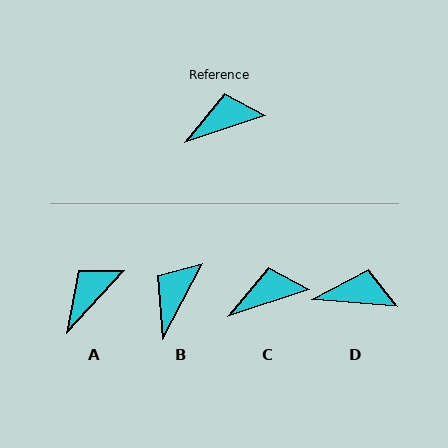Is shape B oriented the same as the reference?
No, it is off by about 44 degrees.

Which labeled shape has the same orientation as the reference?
C.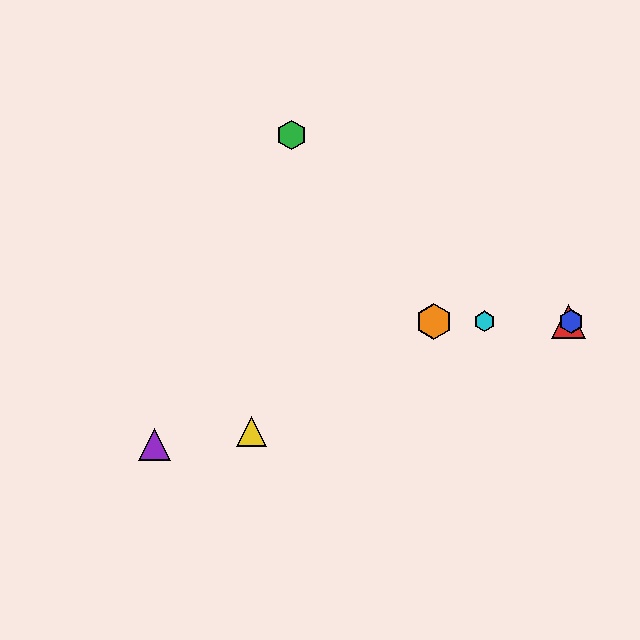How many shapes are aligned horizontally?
4 shapes (the red triangle, the blue hexagon, the orange hexagon, the cyan hexagon) are aligned horizontally.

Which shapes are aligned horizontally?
The red triangle, the blue hexagon, the orange hexagon, the cyan hexagon are aligned horizontally.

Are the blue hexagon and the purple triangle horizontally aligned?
No, the blue hexagon is at y≈321 and the purple triangle is at y≈444.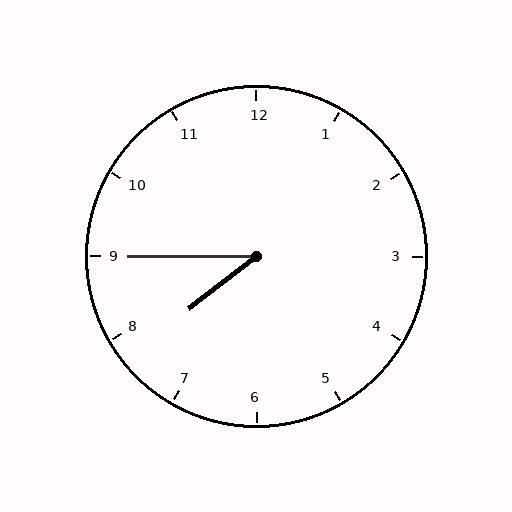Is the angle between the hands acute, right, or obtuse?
It is acute.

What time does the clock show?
7:45.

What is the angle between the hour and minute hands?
Approximately 38 degrees.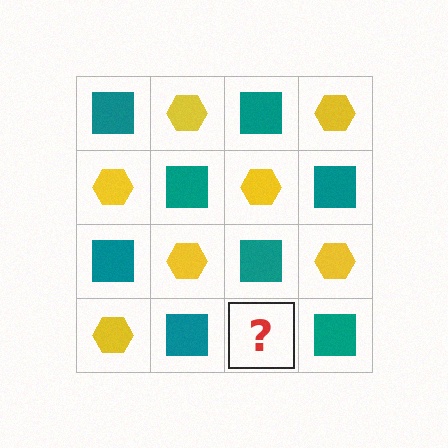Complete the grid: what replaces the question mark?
The question mark should be replaced with a yellow hexagon.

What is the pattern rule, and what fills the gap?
The rule is that it alternates teal square and yellow hexagon in a checkerboard pattern. The gap should be filled with a yellow hexagon.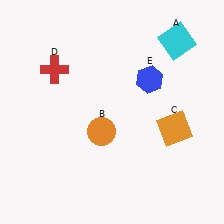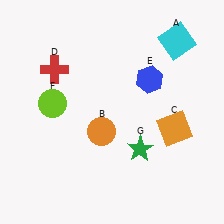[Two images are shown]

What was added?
A lime circle (F), a green star (G) were added in Image 2.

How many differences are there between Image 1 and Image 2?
There are 2 differences between the two images.